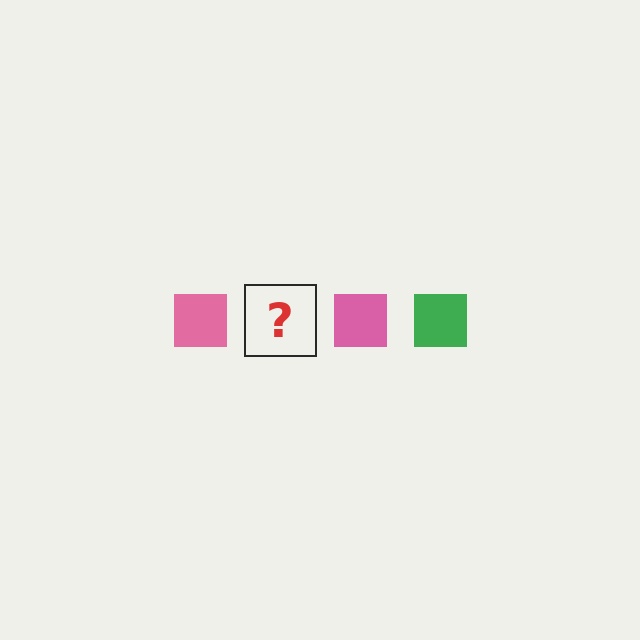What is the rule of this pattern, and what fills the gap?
The rule is that the pattern cycles through pink, green squares. The gap should be filled with a green square.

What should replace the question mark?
The question mark should be replaced with a green square.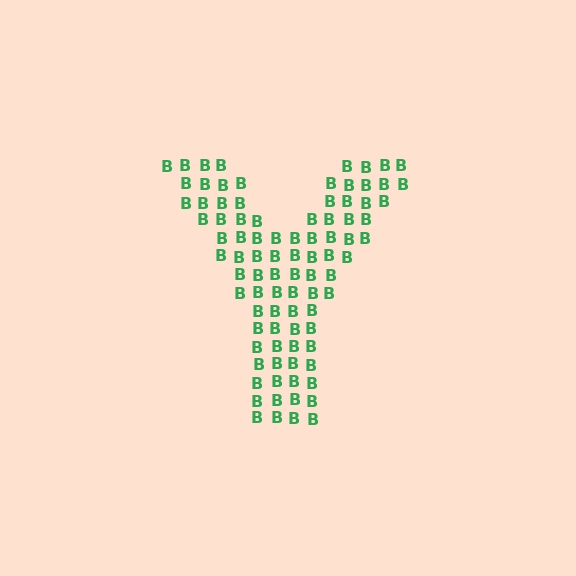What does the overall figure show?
The overall figure shows the letter Y.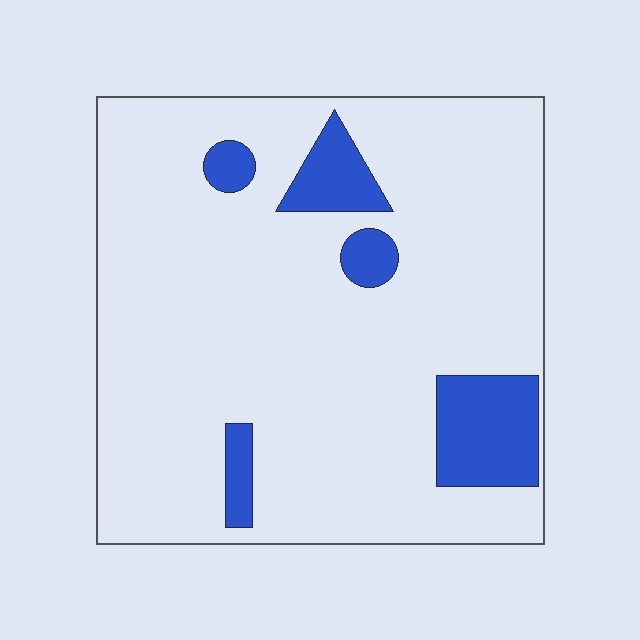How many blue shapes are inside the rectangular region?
5.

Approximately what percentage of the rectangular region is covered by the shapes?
Approximately 15%.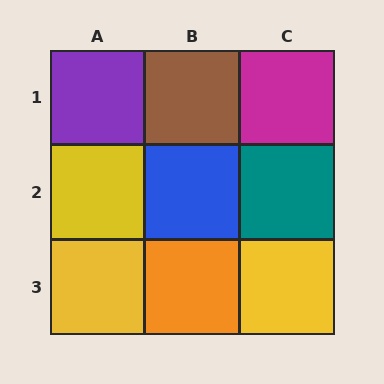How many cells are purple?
1 cell is purple.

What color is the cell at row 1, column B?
Brown.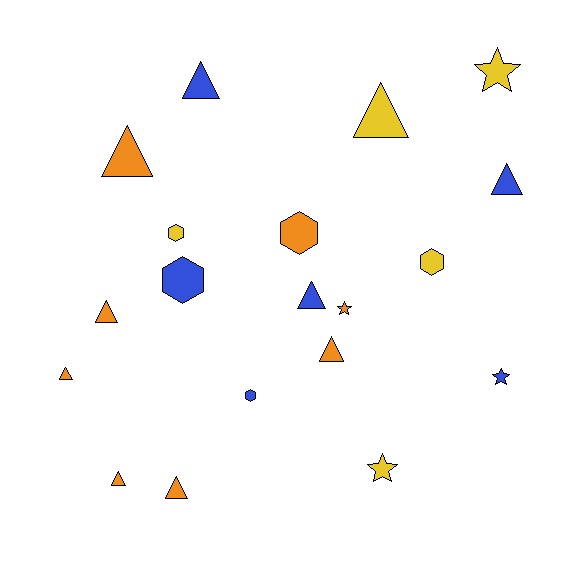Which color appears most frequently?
Orange, with 8 objects.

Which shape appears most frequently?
Triangle, with 10 objects.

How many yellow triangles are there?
There is 1 yellow triangle.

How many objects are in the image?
There are 19 objects.